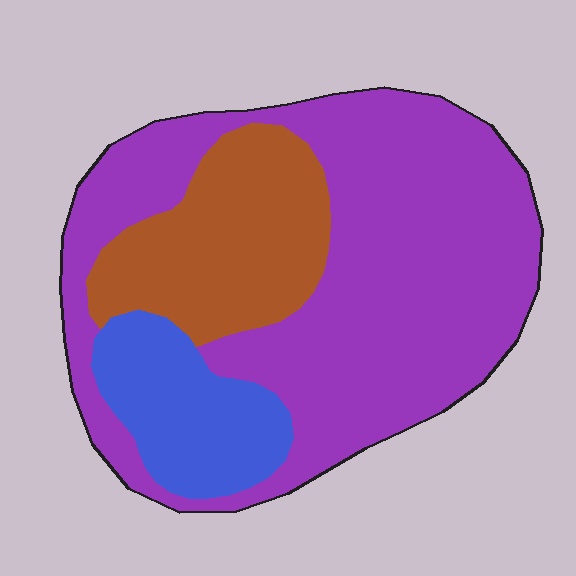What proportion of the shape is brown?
Brown takes up about one fifth (1/5) of the shape.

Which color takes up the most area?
Purple, at roughly 65%.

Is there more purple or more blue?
Purple.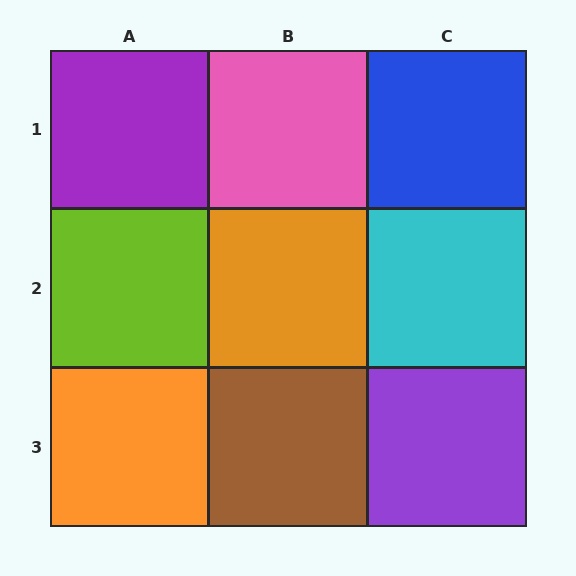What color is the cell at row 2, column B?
Orange.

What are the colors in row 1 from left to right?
Purple, pink, blue.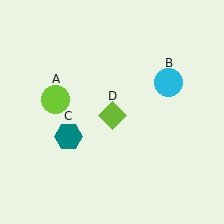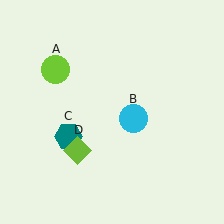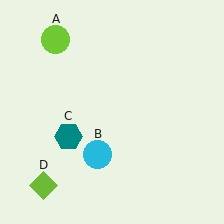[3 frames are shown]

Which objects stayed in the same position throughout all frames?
Teal hexagon (object C) remained stationary.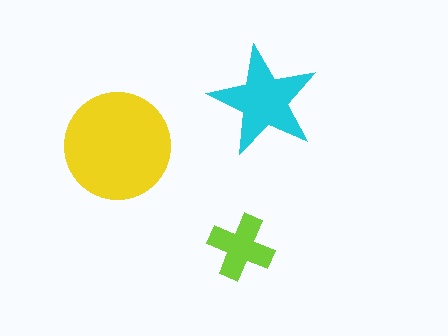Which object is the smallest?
The lime cross.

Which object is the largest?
The yellow circle.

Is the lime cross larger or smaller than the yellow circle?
Smaller.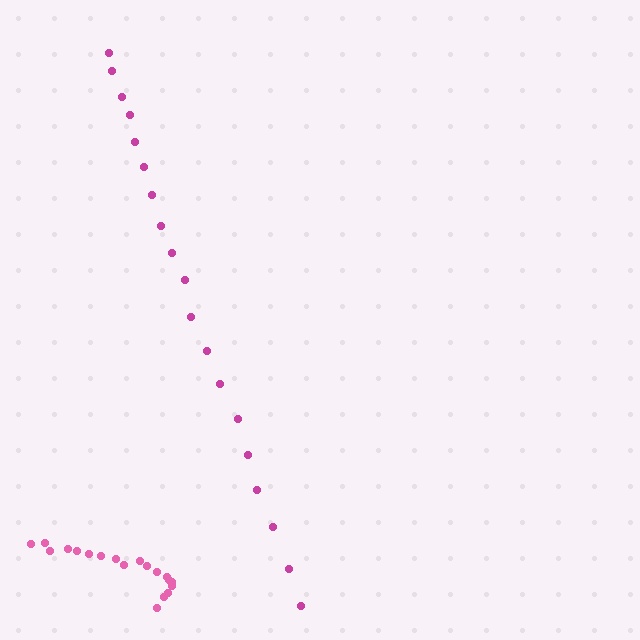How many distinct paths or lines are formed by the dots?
There are 2 distinct paths.